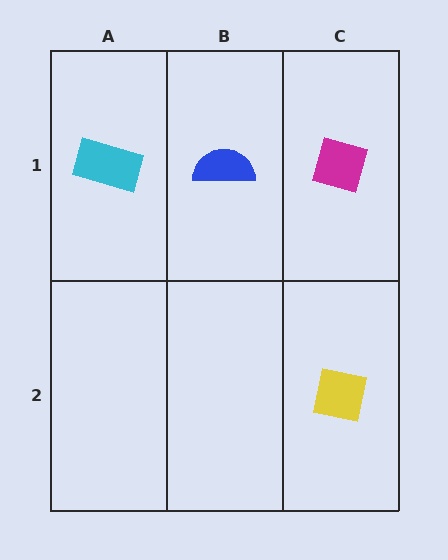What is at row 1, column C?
A magenta diamond.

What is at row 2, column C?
A yellow square.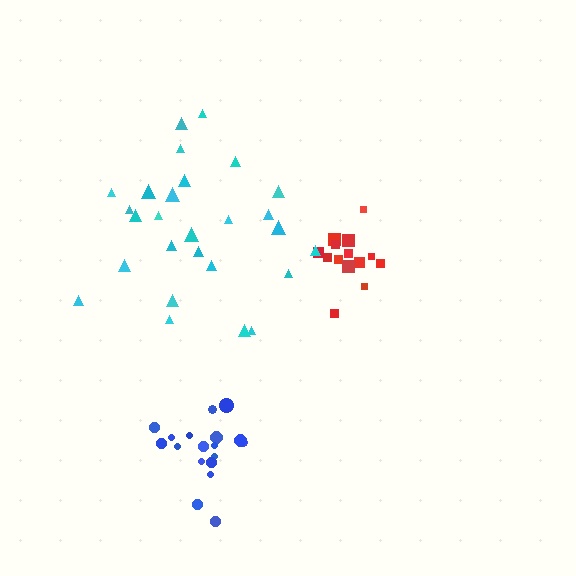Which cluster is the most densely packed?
Red.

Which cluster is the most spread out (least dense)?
Cyan.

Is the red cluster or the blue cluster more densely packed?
Red.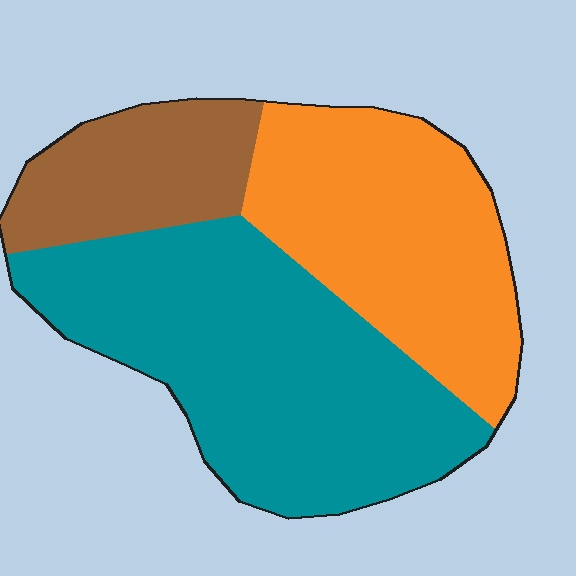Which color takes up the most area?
Teal, at roughly 50%.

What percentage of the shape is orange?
Orange covers around 35% of the shape.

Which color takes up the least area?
Brown, at roughly 20%.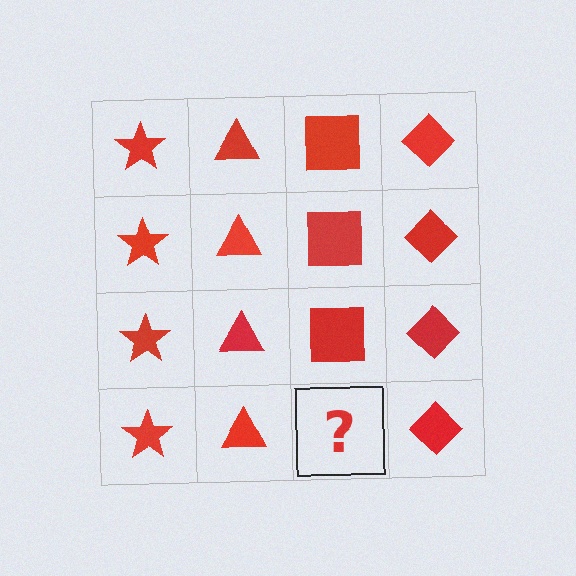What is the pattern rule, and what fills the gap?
The rule is that each column has a consistent shape. The gap should be filled with a red square.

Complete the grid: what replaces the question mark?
The question mark should be replaced with a red square.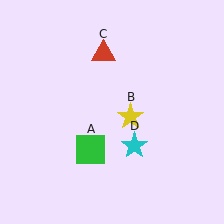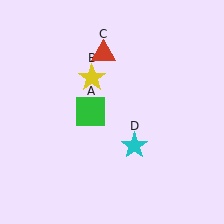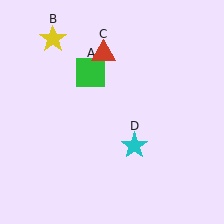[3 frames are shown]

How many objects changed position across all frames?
2 objects changed position: green square (object A), yellow star (object B).